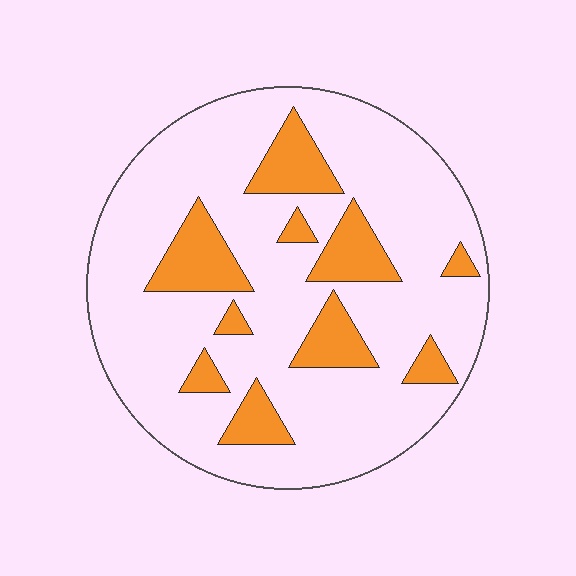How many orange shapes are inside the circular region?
10.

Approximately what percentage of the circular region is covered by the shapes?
Approximately 20%.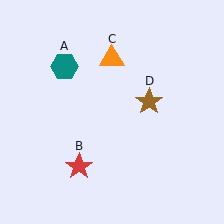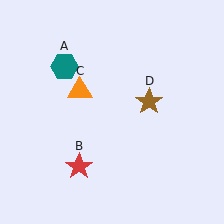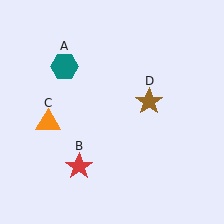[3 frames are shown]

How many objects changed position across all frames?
1 object changed position: orange triangle (object C).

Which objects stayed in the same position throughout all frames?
Teal hexagon (object A) and red star (object B) and brown star (object D) remained stationary.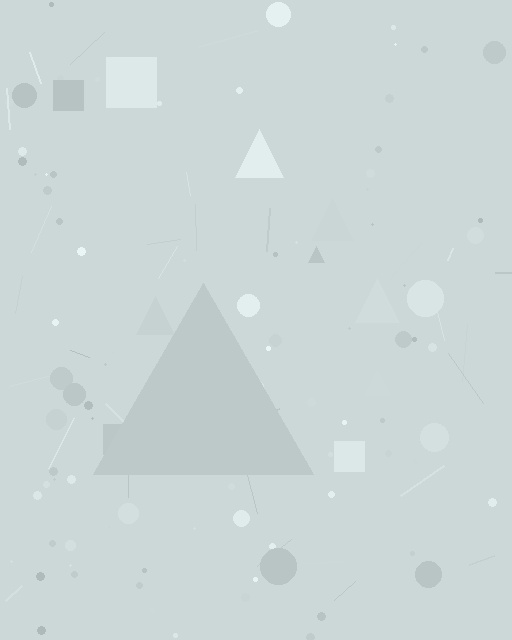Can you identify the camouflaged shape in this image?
The camouflaged shape is a triangle.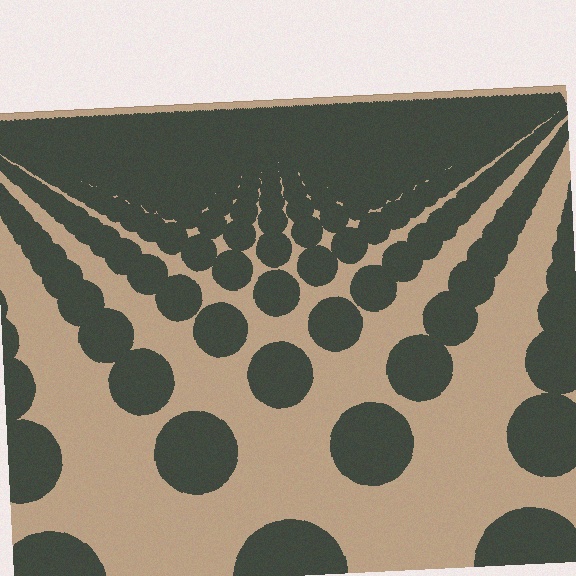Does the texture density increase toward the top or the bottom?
Density increases toward the top.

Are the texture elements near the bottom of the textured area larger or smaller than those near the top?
Larger. Near the bottom, elements are closer to the viewer and appear at a bigger on-screen size.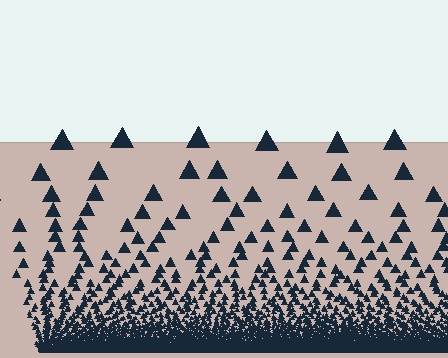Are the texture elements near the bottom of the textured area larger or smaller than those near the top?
Smaller. The gradient is inverted — elements near the bottom are smaller and denser.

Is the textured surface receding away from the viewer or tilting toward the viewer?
The surface appears to tilt toward the viewer. Texture elements get larger and sparser toward the top.